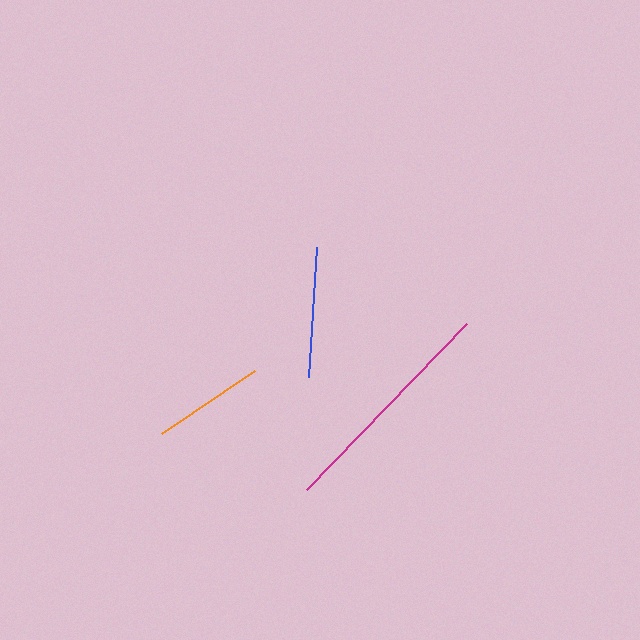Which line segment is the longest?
The magenta line is the longest at approximately 230 pixels.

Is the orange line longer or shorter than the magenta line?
The magenta line is longer than the orange line.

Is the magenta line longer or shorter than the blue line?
The magenta line is longer than the blue line.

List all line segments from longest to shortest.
From longest to shortest: magenta, blue, orange.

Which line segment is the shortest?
The orange line is the shortest at approximately 112 pixels.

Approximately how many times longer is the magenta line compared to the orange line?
The magenta line is approximately 2.1 times the length of the orange line.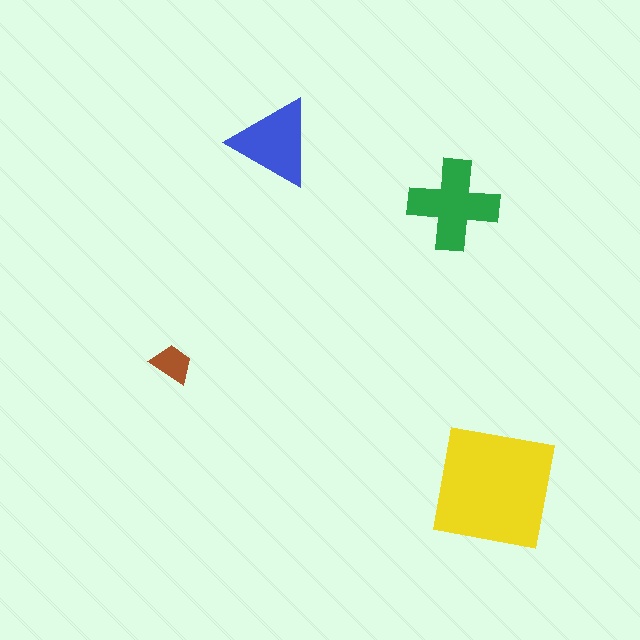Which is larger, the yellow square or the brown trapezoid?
The yellow square.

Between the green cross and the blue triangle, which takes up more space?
The green cross.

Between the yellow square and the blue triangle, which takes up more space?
The yellow square.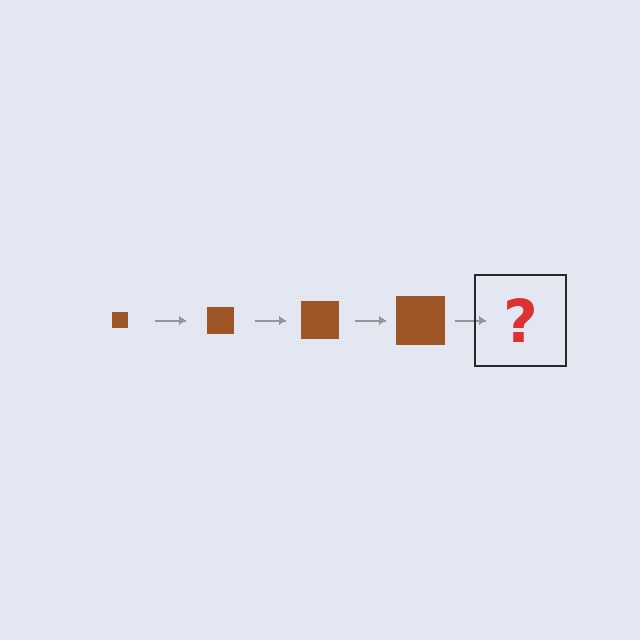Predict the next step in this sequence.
The next step is a brown square, larger than the previous one.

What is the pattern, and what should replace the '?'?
The pattern is that the square gets progressively larger each step. The '?' should be a brown square, larger than the previous one.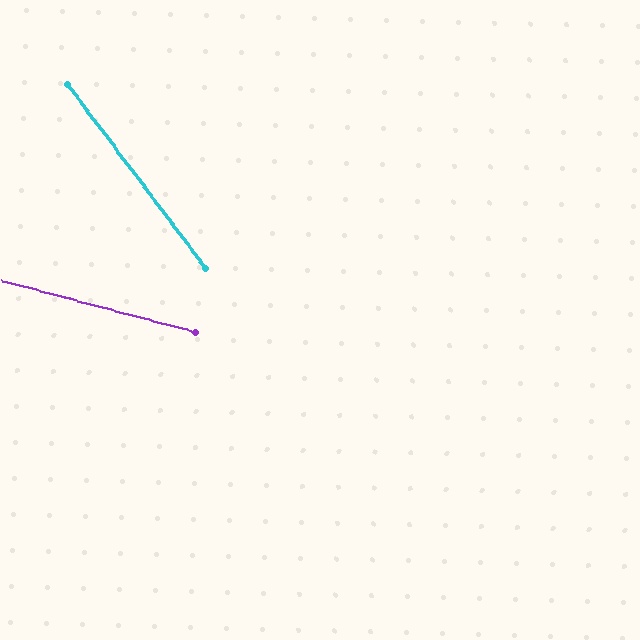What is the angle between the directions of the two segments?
Approximately 38 degrees.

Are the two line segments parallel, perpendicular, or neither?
Neither parallel nor perpendicular — they differ by about 38°.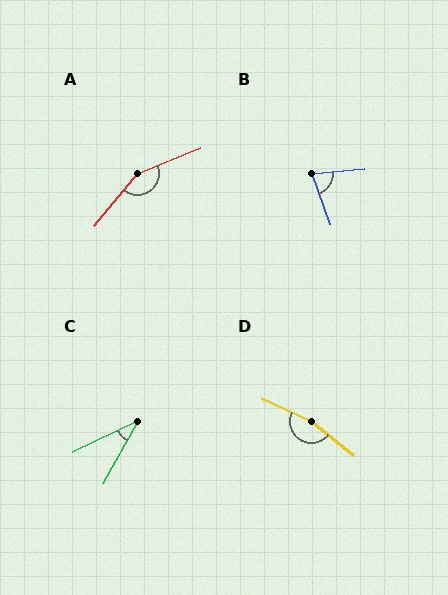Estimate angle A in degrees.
Approximately 152 degrees.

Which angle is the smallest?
C, at approximately 35 degrees.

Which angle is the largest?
D, at approximately 166 degrees.